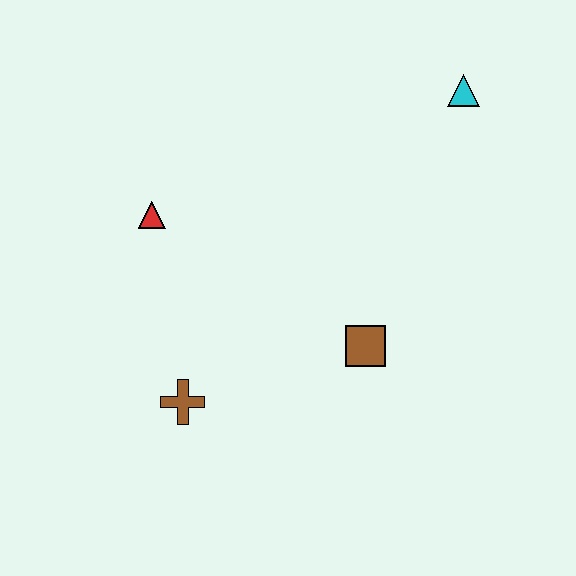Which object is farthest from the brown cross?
The cyan triangle is farthest from the brown cross.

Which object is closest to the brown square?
The brown cross is closest to the brown square.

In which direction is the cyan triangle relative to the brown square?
The cyan triangle is above the brown square.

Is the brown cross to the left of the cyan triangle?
Yes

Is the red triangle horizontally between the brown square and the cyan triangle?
No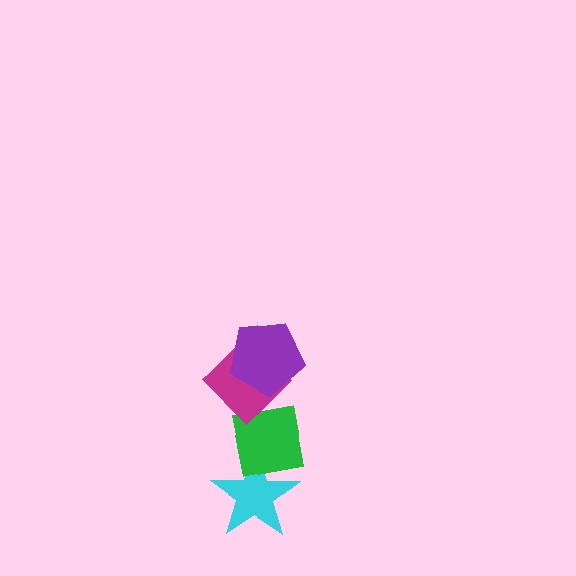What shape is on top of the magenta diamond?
The purple pentagon is on top of the magenta diamond.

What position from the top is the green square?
The green square is 3rd from the top.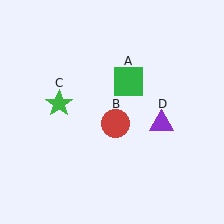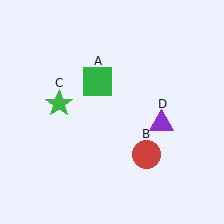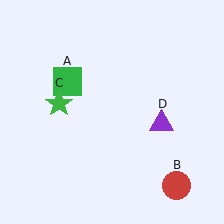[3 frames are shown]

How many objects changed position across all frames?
2 objects changed position: green square (object A), red circle (object B).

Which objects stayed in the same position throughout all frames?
Green star (object C) and purple triangle (object D) remained stationary.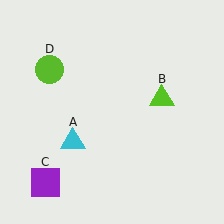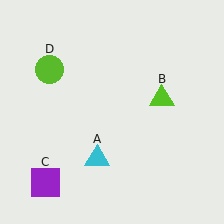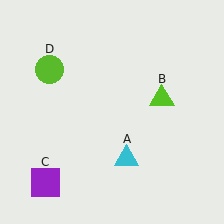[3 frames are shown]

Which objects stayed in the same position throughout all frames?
Lime triangle (object B) and purple square (object C) and lime circle (object D) remained stationary.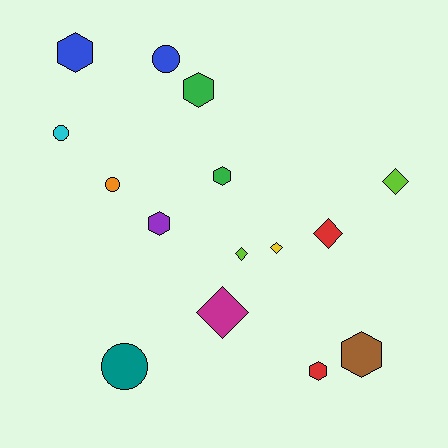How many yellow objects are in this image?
There is 1 yellow object.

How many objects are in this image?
There are 15 objects.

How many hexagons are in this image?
There are 6 hexagons.